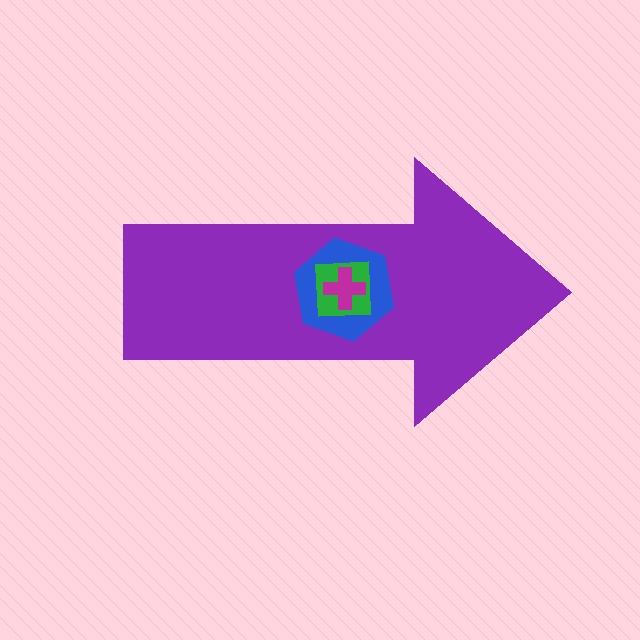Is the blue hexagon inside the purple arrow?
Yes.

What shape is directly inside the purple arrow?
The blue hexagon.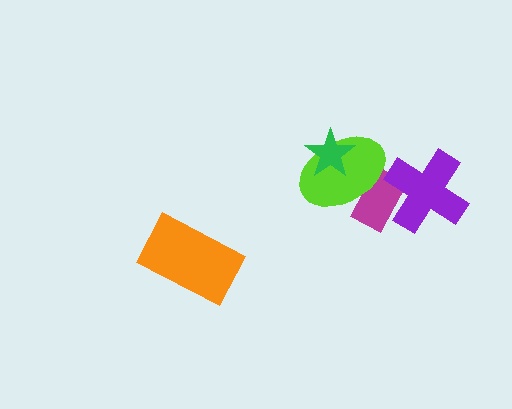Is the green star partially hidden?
No, no other shape covers it.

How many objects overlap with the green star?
1 object overlaps with the green star.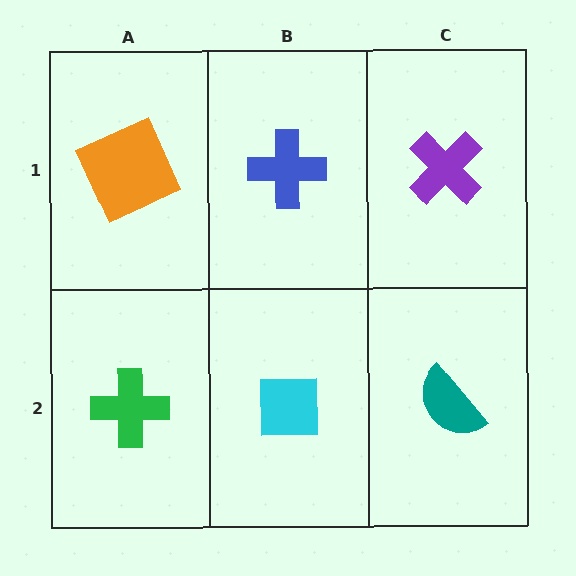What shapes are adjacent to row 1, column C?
A teal semicircle (row 2, column C), a blue cross (row 1, column B).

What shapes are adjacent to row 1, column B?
A cyan square (row 2, column B), an orange square (row 1, column A), a purple cross (row 1, column C).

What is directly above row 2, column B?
A blue cross.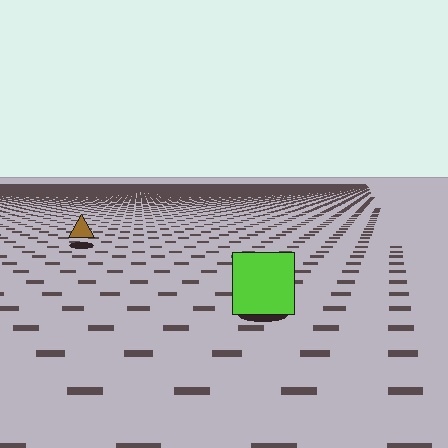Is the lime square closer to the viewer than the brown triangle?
Yes. The lime square is closer — you can tell from the texture gradient: the ground texture is coarser near it.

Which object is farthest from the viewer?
The brown triangle is farthest from the viewer. It appears smaller and the ground texture around it is denser.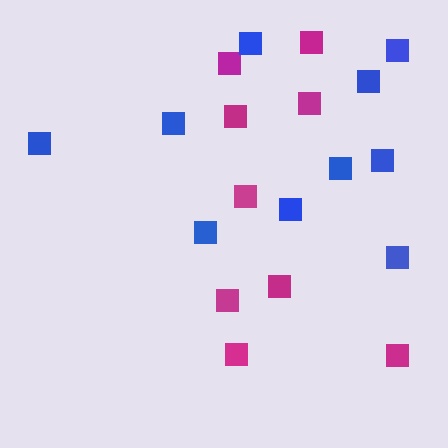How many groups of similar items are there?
There are 2 groups: one group of magenta squares (9) and one group of blue squares (10).